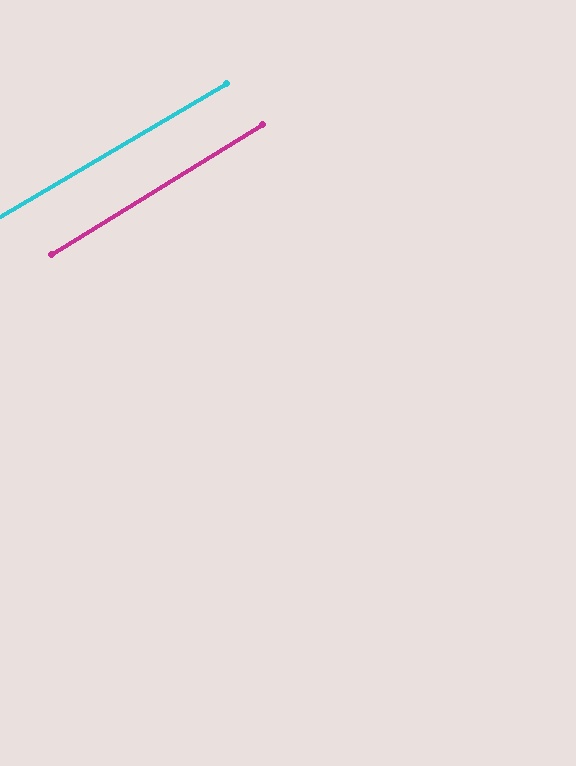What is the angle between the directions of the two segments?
Approximately 1 degree.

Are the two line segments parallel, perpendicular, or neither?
Parallel — their directions differ by only 1.4°.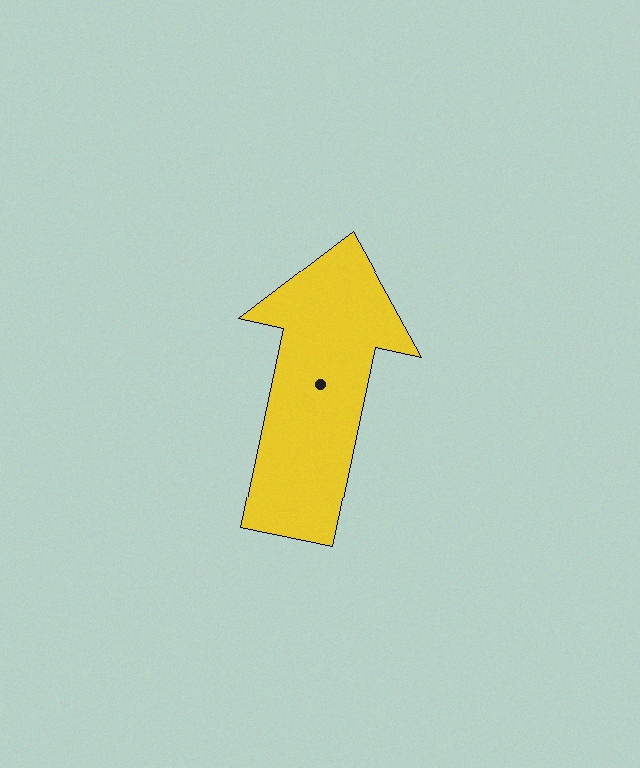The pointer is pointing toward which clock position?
Roughly 12 o'clock.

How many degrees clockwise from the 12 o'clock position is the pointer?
Approximately 12 degrees.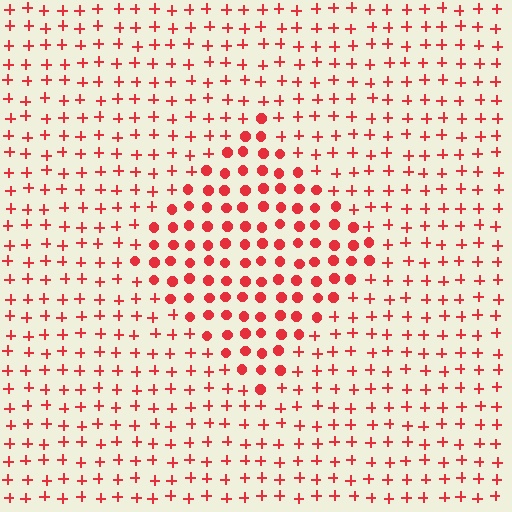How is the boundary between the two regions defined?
The boundary is defined by a change in element shape: circles inside vs. plus signs outside. All elements share the same color and spacing.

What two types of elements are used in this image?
The image uses circles inside the diamond region and plus signs outside it.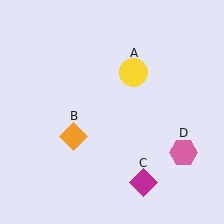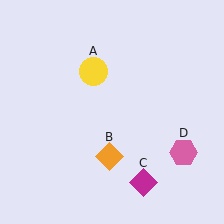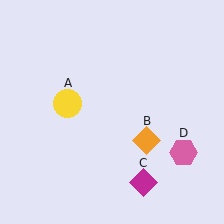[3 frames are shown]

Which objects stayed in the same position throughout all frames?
Magenta diamond (object C) and pink hexagon (object D) remained stationary.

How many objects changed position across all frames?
2 objects changed position: yellow circle (object A), orange diamond (object B).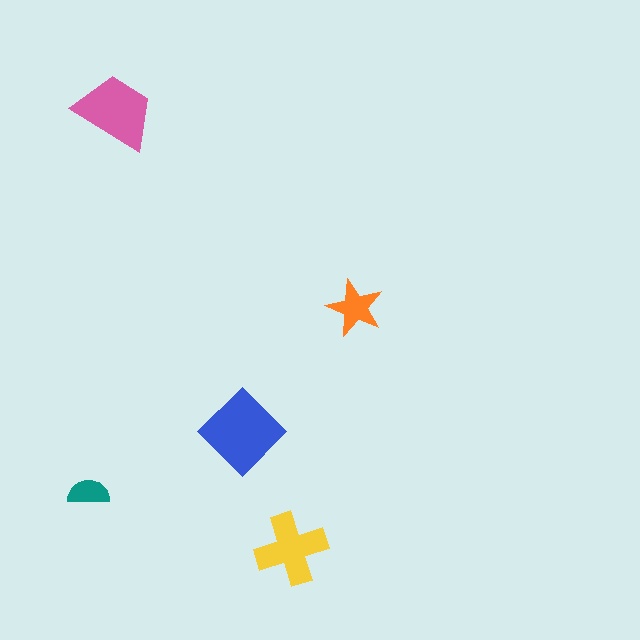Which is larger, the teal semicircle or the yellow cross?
The yellow cross.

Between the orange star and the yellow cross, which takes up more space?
The yellow cross.